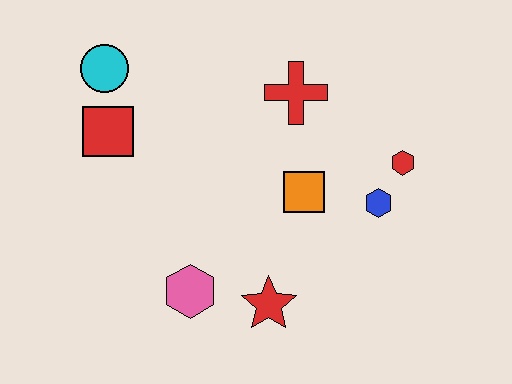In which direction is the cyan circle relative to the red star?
The cyan circle is above the red star.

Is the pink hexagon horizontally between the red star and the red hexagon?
No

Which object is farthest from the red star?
The cyan circle is farthest from the red star.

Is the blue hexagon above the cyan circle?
No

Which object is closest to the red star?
The pink hexagon is closest to the red star.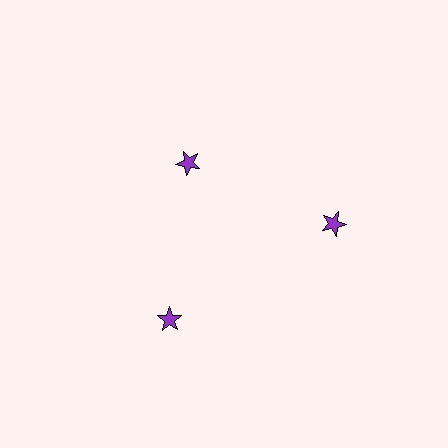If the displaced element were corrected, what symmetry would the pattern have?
It would have 3-fold rotational symmetry — the pattern would map onto itself every 120 degrees.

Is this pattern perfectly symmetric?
No. The 3 purple stars are arranged in a ring, but one element near the 11 o'clock position is pulled inward toward the center, breaking the 3-fold rotational symmetry.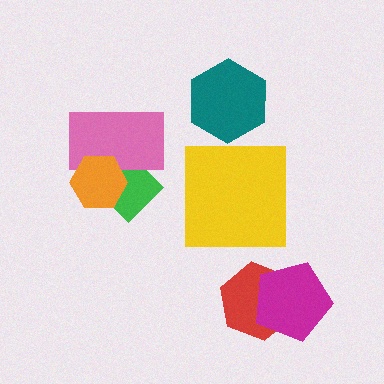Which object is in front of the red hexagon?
The magenta pentagon is in front of the red hexagon.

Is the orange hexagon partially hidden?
No, no other shape covers it.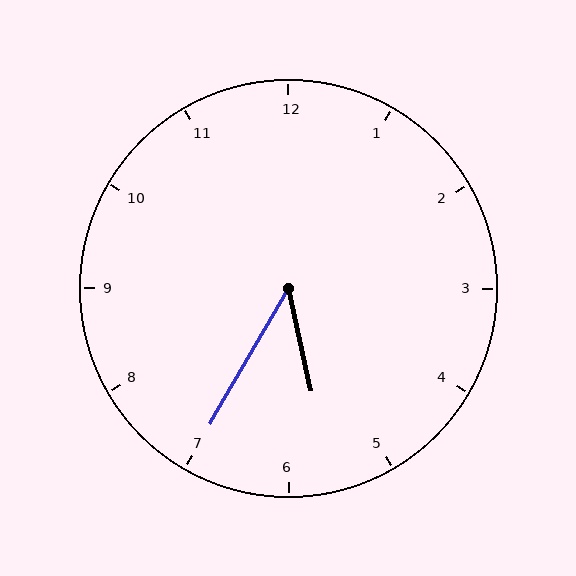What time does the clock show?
5:35.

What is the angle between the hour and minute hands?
Approximately 42 degrees.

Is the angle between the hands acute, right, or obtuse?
It is acute.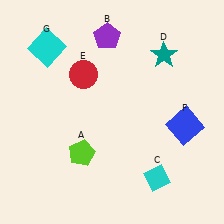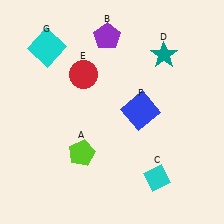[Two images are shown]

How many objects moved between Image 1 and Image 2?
1 object moved between the two images.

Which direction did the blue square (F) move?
The blue square (F) moved left.